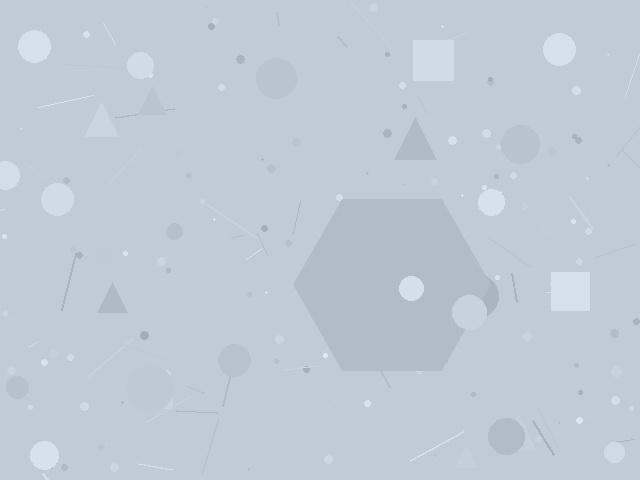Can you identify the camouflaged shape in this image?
The camouflaged shape is a hexagon.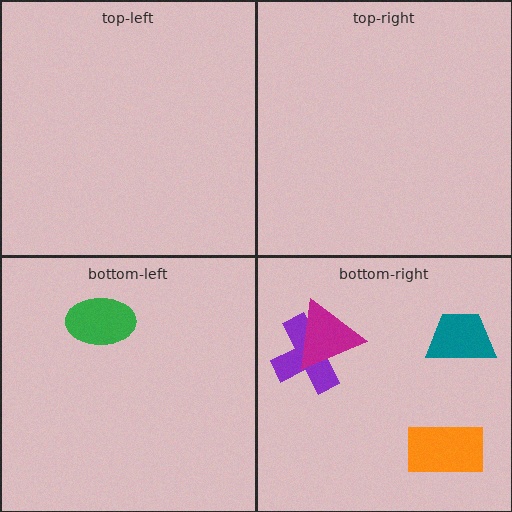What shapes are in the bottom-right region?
The orange rectangle, the purple cross, the teal trapezoid, the magenta triangle.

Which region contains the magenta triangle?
The bottom-right region.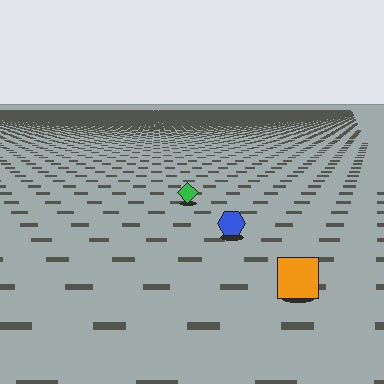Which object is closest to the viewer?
The orange square is closest. The texture marks near it are larger and more spread out.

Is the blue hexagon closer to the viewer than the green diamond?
Yes. The blue hexagon is closer — you can tell from the texture gradient: the ground texture is coarser near it.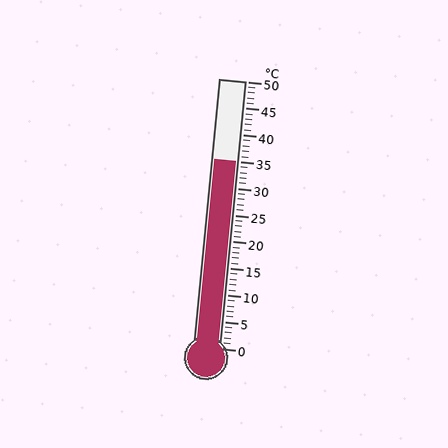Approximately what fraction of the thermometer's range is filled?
The thermometer is filled to approximately 70% of its range.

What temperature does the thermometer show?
The thermometer shows approximately 35°C.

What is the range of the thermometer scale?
The thermometer scale ranges from 0°C to 50°C.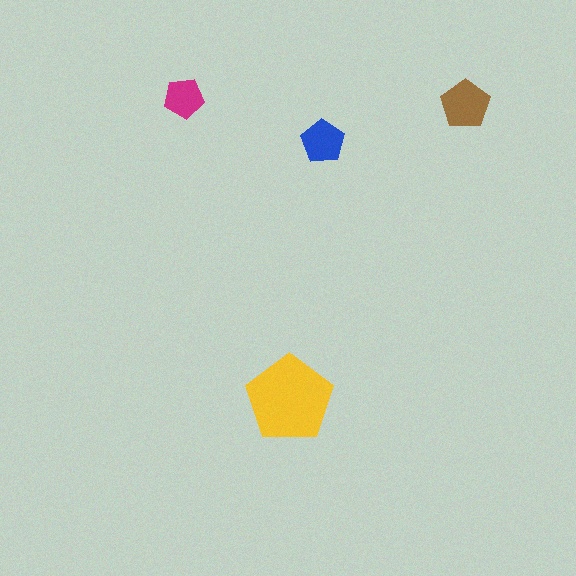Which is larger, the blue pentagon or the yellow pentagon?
The yellow one.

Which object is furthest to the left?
The magenta pentagon is leftmost.